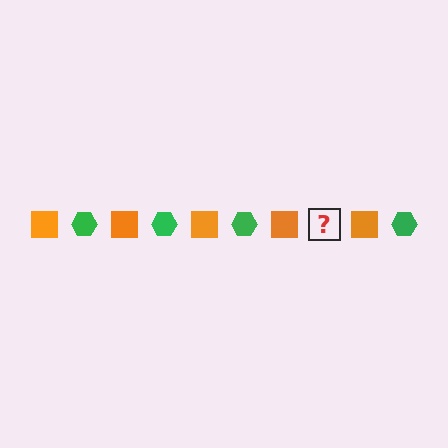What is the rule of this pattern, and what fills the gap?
The rule is that the pattern alternates between orange square and green hexagon. The gap should be filled with a green hexagon.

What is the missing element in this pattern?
The missing element is a green hexagon.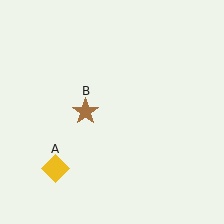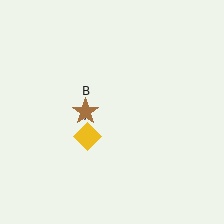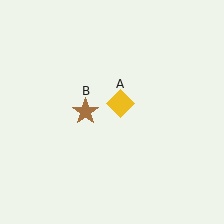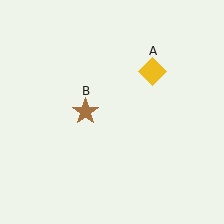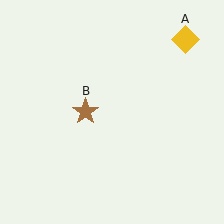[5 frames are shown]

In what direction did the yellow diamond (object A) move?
The yellow diamond (object A) moved up and to the right.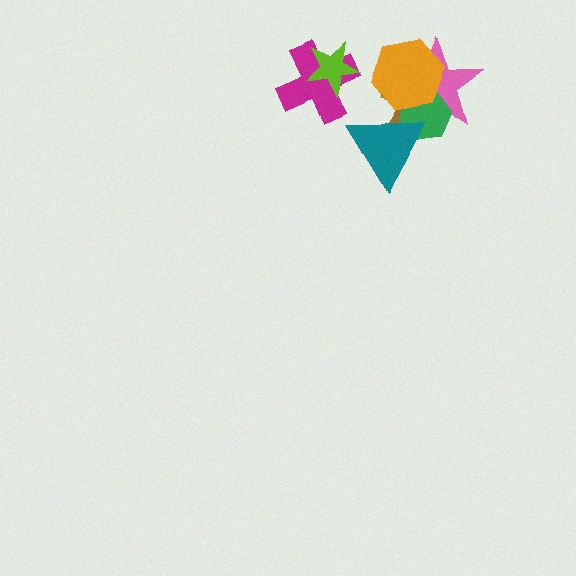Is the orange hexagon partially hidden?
Yes, it is partially covered by another shape.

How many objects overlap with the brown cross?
4 objects overlap with the brown cross.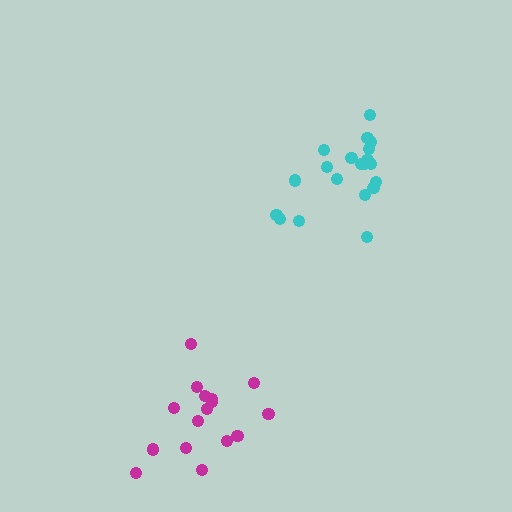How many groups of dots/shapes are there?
There are 2 groups.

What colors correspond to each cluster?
The clusters are colored: cyan, magenta.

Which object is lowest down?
The magenta cluster is bottommost.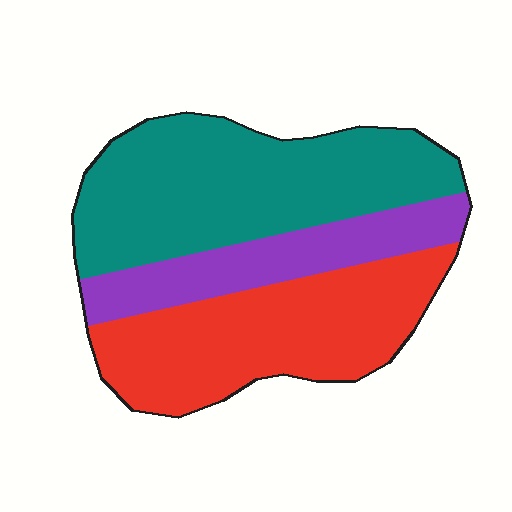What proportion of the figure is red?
Red takes up about three eighths (3/8) of the figure.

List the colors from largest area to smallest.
From largest to smallest: teal, red, purple.